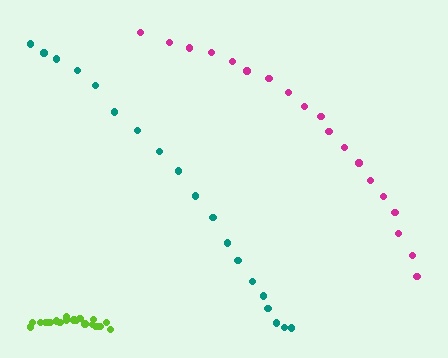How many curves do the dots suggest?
There are 3 distinct paths.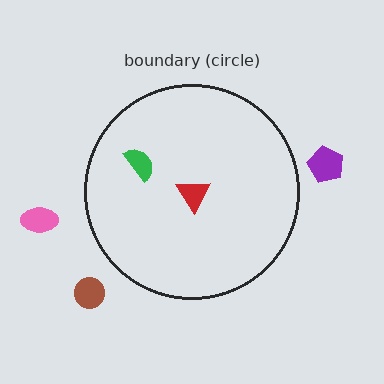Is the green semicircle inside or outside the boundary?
Inside.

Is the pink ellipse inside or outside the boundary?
Outside.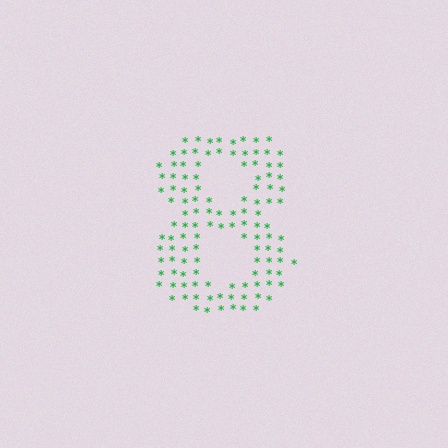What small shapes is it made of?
It is made of small asterisks.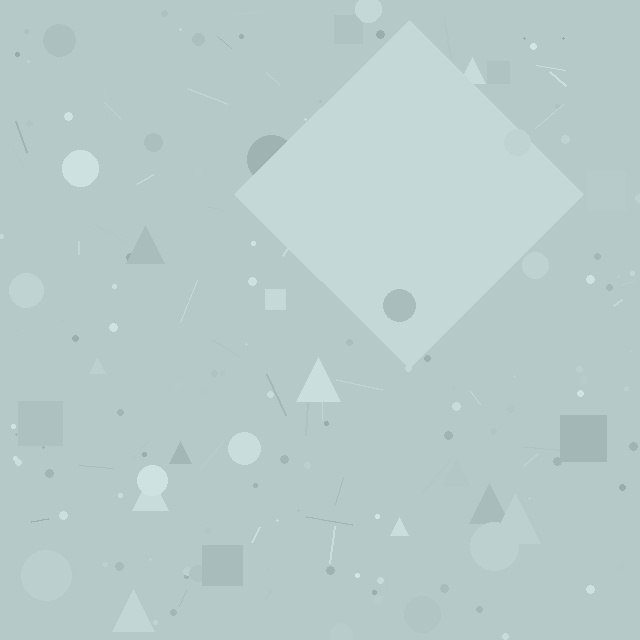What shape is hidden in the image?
A diamond is hidden in the image.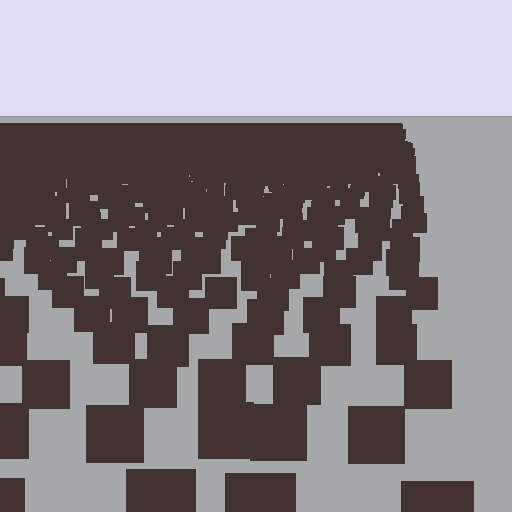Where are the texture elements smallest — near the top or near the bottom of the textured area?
Near the top.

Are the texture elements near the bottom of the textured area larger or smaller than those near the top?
Larger. Near the bottom, elements are closer to the viewer and appear at a bigger on-screen size.